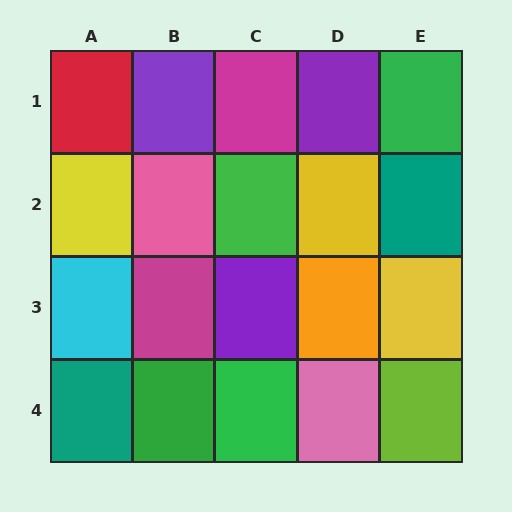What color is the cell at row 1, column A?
Red.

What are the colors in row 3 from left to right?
Cyan, magenta, purple, orange, yellow.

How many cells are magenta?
2 cells are magenta.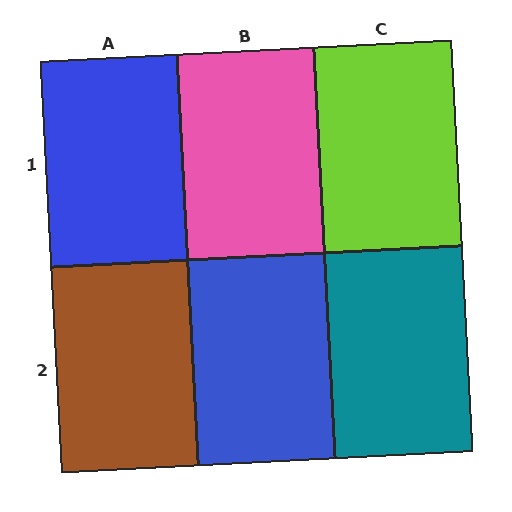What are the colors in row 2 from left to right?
Brown, blue, teal.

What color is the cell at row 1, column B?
Pink.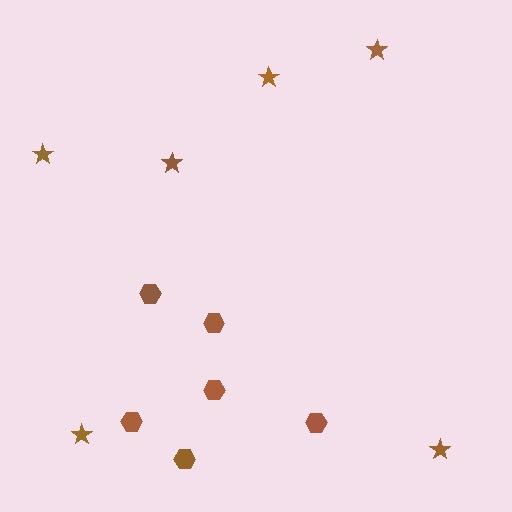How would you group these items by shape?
There are 2 groups: one group of stars (6) and one group of hexagons (6).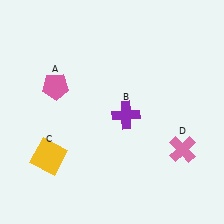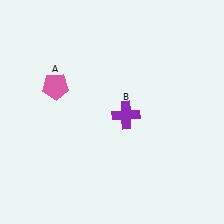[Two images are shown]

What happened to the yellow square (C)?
The yellow square (C) was removed in Image 2. It was in the bottom-left area of Image 1.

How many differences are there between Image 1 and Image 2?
There are 2 differences between the two images.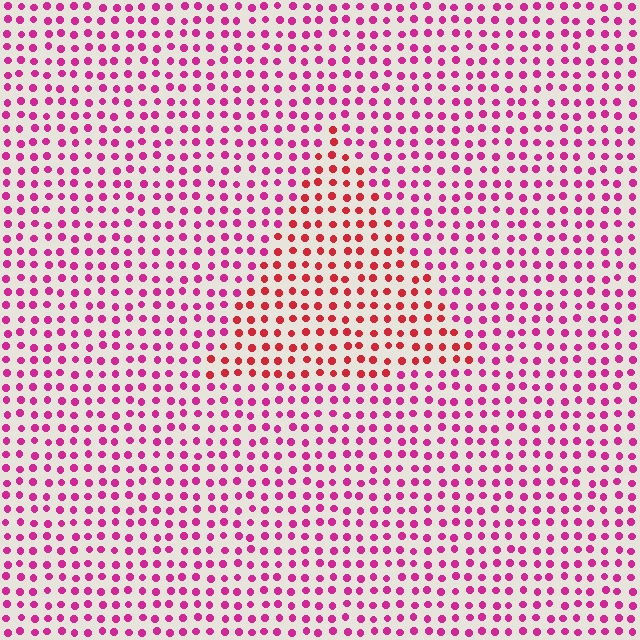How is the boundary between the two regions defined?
The boundary is defined purely by a slight shift in hue (about 34 degrees). Spacing, size, and orientation are identical on both sides.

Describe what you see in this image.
The image is filled with small magenta elements in a uniform arrangement. A triangle-shaped region is visible where the elements are tinted to a slightly different hue, forming a subtle color boundary.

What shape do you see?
I see a triangle.